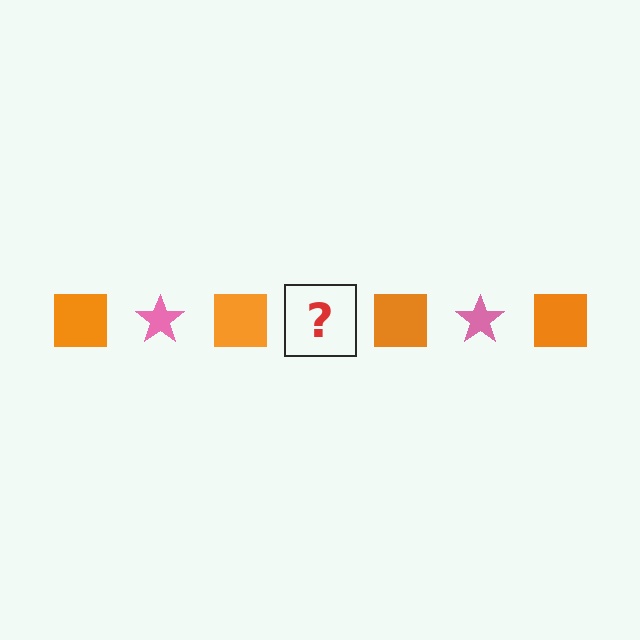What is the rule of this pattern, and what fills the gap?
The rule is that the pattern alternates between orange square and pink star. The gap should be filled with a pink star.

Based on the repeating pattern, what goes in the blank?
The blank should be a pink star.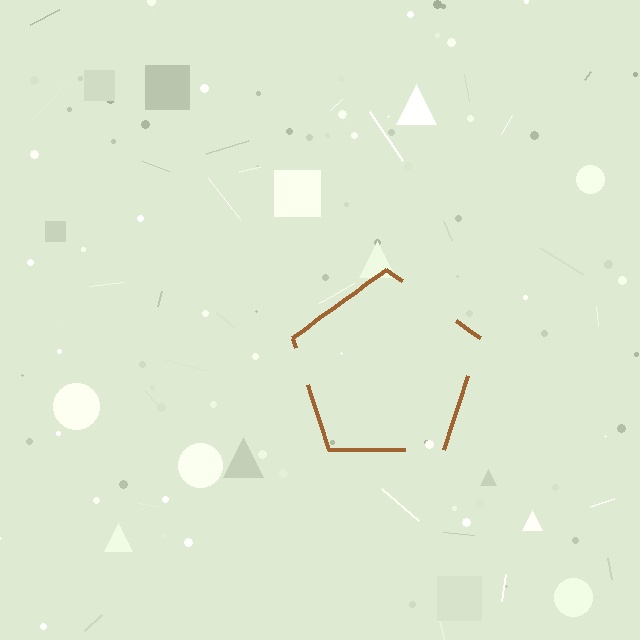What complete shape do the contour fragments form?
The contour fragments form a pentagon.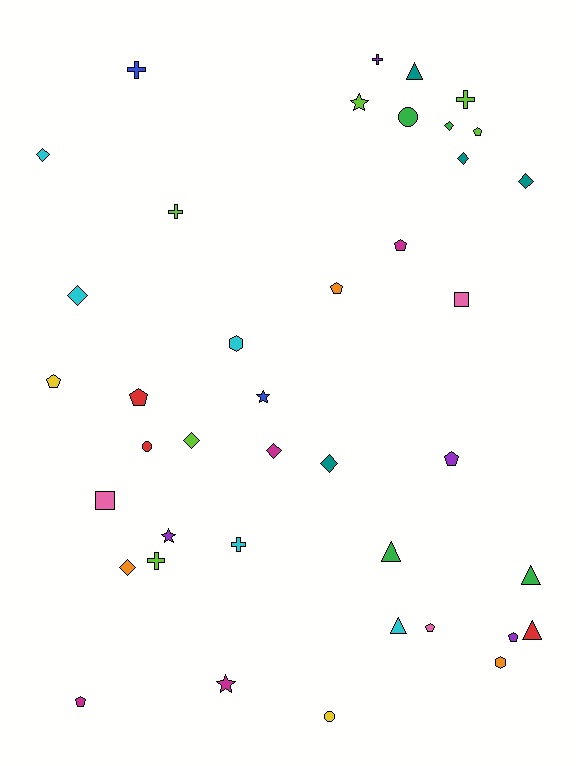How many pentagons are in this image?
There are 9 pentagons.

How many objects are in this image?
There are 40 objects.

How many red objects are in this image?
There are 3 red objects.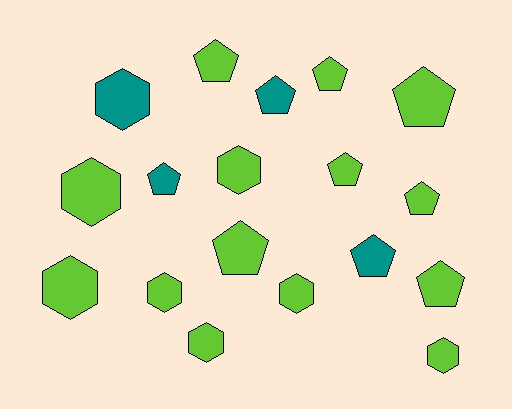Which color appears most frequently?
Lime, with 14 objects.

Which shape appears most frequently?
Pentagon, with 10 objects.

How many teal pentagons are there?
There are 3 teal pentagons.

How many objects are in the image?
There are 18 objects.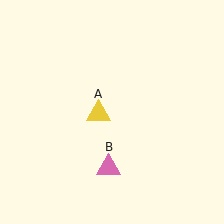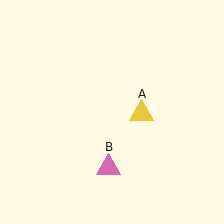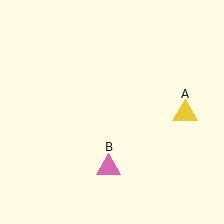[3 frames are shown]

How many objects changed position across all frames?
1 object changed position: yellow triangle (object A).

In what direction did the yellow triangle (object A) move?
The yellow triangle (object A) moved right.